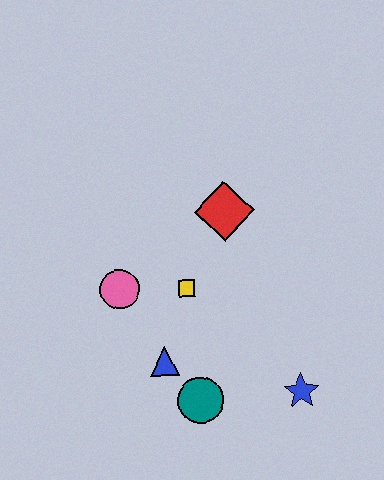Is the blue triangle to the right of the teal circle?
No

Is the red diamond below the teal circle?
No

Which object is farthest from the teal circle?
The red diamond is farthest from the teal circle.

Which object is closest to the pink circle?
The yellow square is closest to the pink circle.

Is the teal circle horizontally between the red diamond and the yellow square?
Yes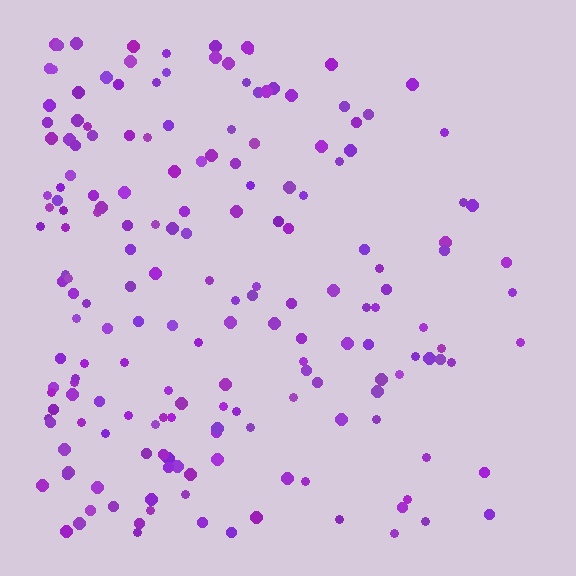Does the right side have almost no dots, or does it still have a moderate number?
Still a moderate number, just noticeably fewer than the left.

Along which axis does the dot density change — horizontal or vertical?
Horizontal.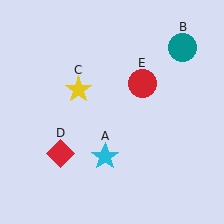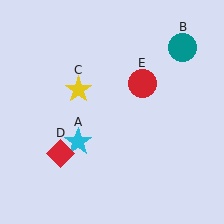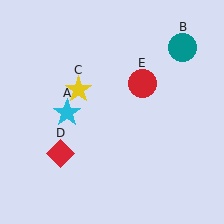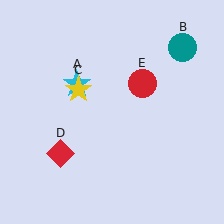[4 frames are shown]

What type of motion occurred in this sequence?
The cyan star (object A) rotated clockwise around the center of the scene.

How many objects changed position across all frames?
1 object changed position: cyan star (object A).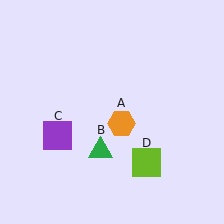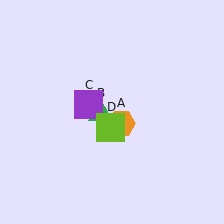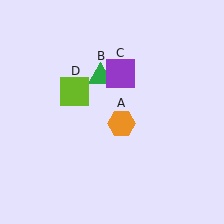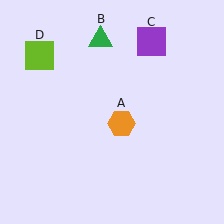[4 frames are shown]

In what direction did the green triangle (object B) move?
The green triangle (object B) moved up.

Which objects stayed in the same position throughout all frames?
Orange hexagon (object A) remained stationary.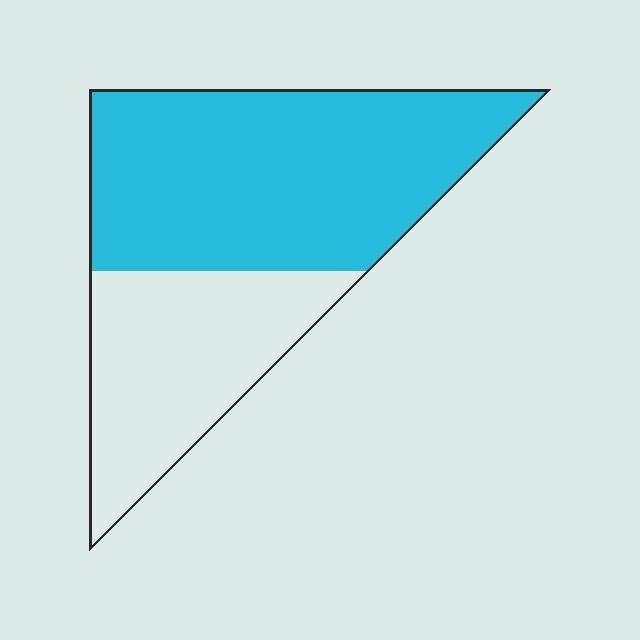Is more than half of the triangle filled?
Yes.